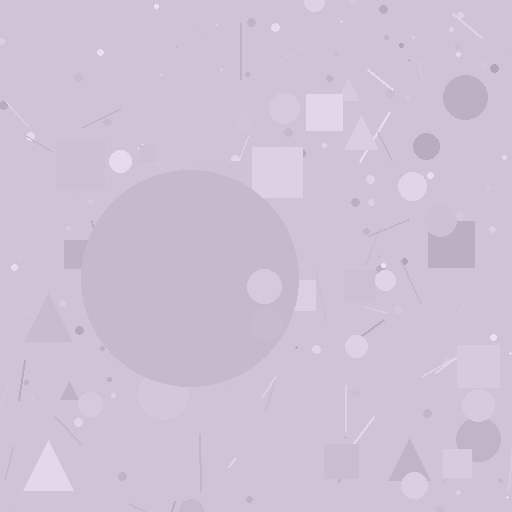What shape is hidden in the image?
A circle is hidden in the image.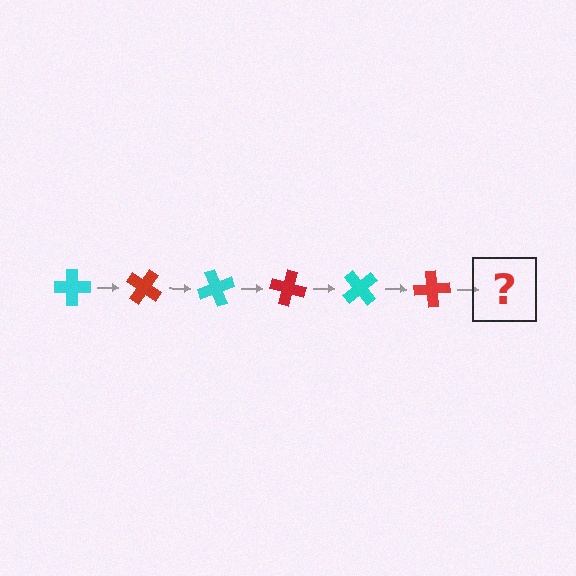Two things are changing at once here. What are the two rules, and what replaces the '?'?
The two rules are that it rotates 35 degrees each step and the color cycles through cyan and red. The '?' should be a cyan cross, rotated 210 degrees from the start.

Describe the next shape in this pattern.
It should be a cyan cross, rotated 210 degrees from the start.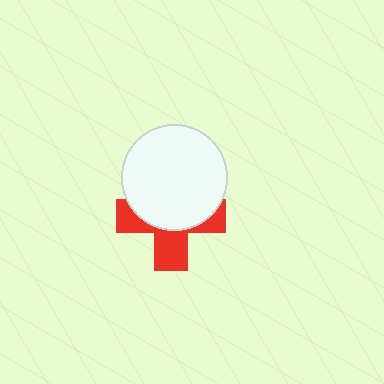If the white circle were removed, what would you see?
You would see the complete red cross.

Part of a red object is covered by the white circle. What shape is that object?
It is a cross.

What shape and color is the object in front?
The object in front is a white circle.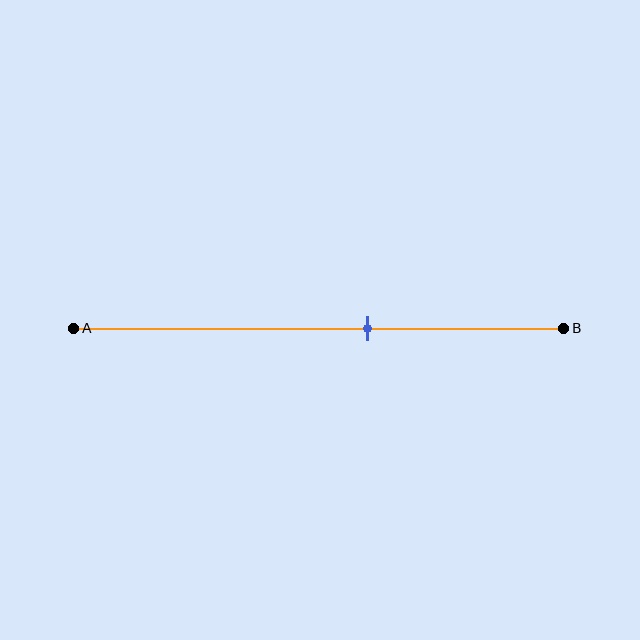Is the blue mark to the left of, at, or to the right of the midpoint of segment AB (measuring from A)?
The blue mark is to the right of the midpoint of segment AB.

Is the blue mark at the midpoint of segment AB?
No, the mark is at about 60% from A, not at the 50% midpoint.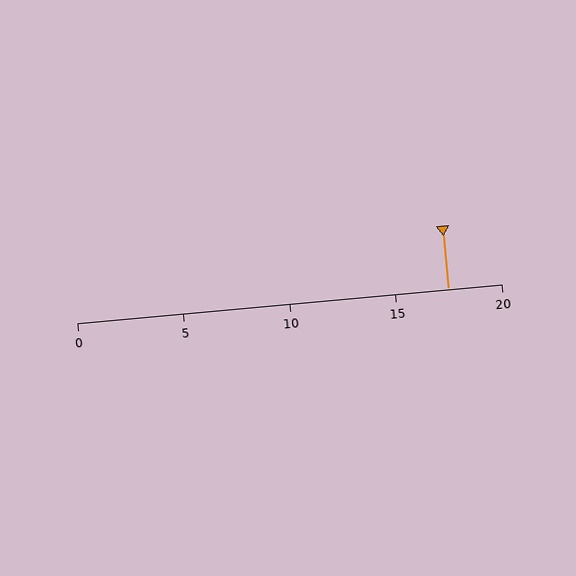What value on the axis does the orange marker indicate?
The marker indicates approximately 17.5.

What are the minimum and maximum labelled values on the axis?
The axis runs from 0 to 20.